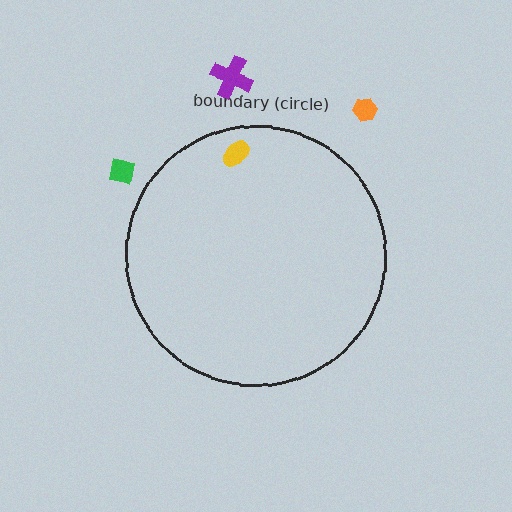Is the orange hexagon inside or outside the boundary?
Outside.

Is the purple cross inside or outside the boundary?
Outside.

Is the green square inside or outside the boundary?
Outside.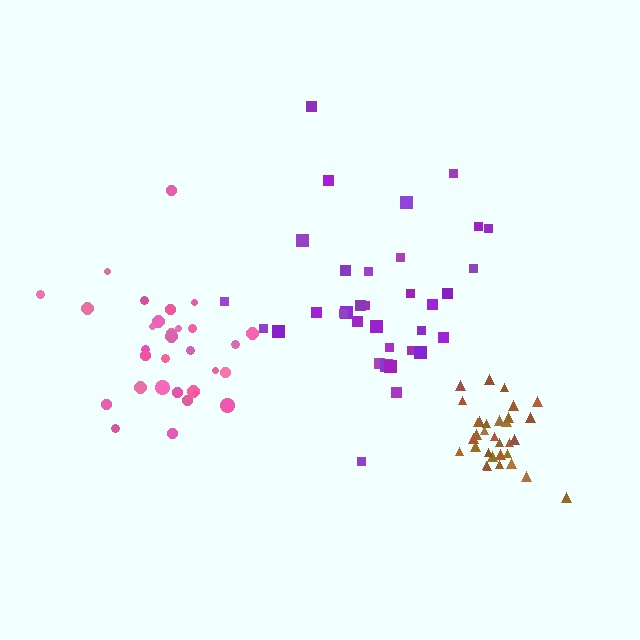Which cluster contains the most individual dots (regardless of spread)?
Purple (34).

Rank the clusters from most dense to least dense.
brown, purple, pink.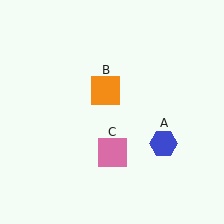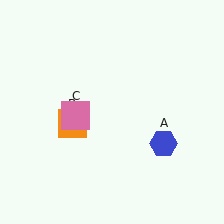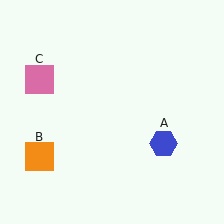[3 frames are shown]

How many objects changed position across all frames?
2 objects changed position: orange square (object B), pink square (object C).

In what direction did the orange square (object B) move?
The orange square (object B) moved down and to the left.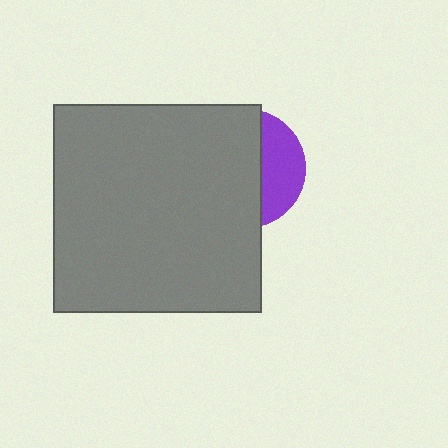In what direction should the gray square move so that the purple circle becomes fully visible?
The gray square should move left. That is the shortest direction to clear the overlap and leave the purple circle fully visible.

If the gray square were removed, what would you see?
You would see the complete purple circle.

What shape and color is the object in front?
The object in front is a gray square.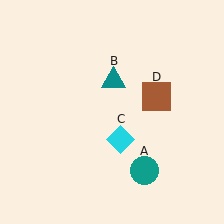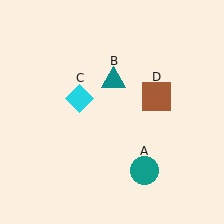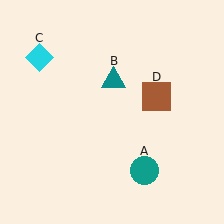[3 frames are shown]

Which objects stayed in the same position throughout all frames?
Teal circle (object A) and teal triangle (object B) and brown square (object D) remained stationary.